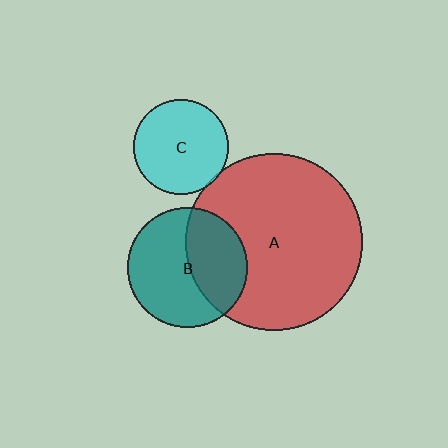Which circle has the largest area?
Circle A (red).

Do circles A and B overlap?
Yes.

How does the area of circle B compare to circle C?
Approximately 1.6 times.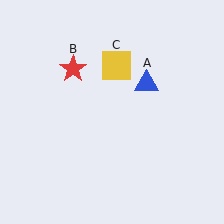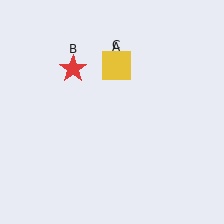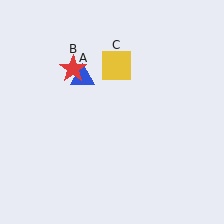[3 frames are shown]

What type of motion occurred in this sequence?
The blue triangle (object A) rotated counterclockwise around the center of the scene.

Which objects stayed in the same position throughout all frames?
Red star (object B) and yellow square (object C) remained stationary.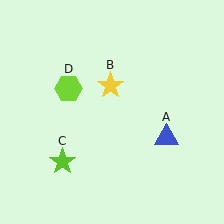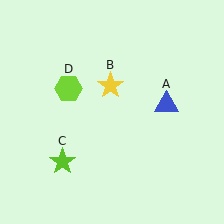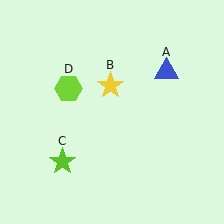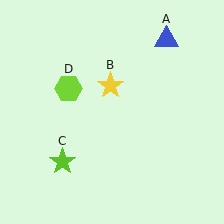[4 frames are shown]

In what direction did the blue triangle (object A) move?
The blue triangle (object A) moved up.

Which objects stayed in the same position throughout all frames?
Yellow star (object B) and lime star (object C) and lime hexagon (object D) remained stationary.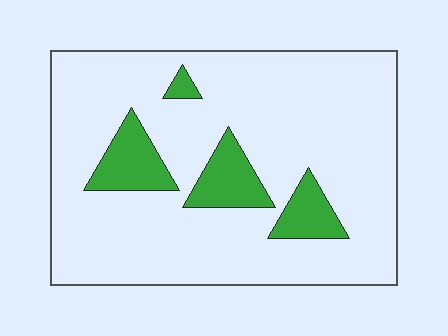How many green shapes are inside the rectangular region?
4.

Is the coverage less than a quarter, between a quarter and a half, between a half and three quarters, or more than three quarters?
Less than a quarter.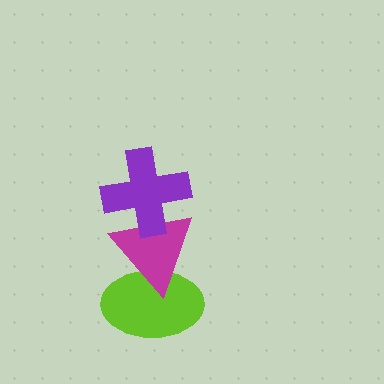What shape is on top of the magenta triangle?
The purple cross is on top of the magenta triangle.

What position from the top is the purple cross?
The purple cross is 1st from the top.